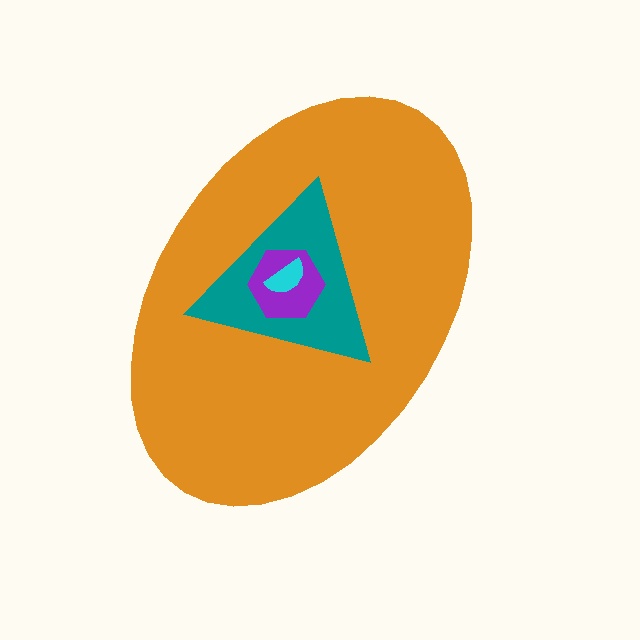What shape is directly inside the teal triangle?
The purple hexagon.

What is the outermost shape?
The orange ellipse.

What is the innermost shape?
The cyan semicircle.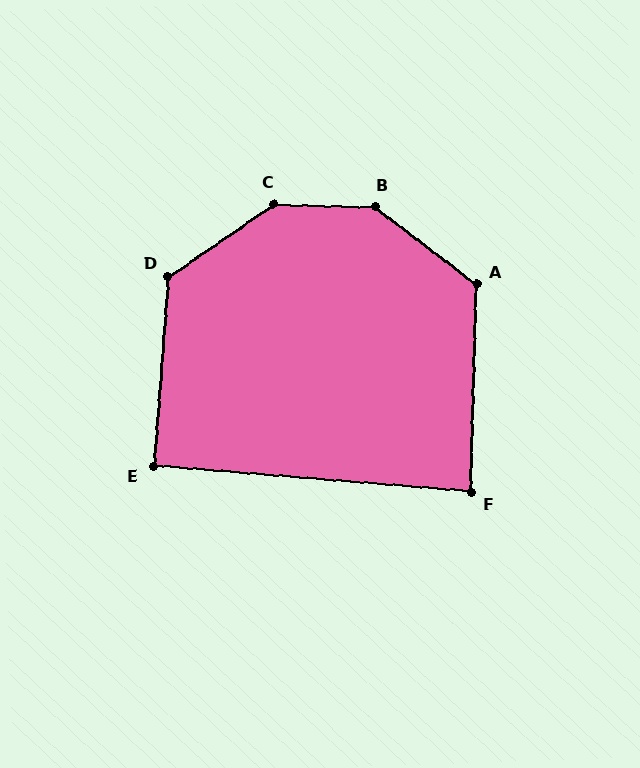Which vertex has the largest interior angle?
B, at approximately 144 degrees.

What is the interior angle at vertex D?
Approximately 129 degrees (obtuse).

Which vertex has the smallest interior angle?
F, at approximately 87 degrees.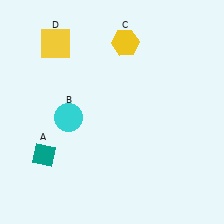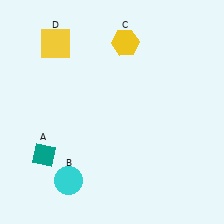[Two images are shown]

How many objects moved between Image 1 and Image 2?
1 object moved between the two images.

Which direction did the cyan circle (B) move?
The cyan circle (B) moved down.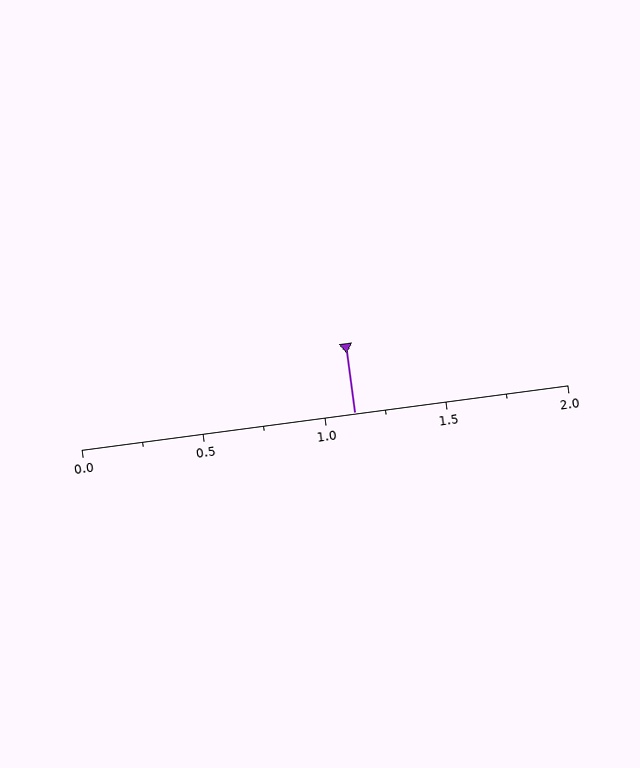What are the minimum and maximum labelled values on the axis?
The axis runs from 0.0 to 2.0.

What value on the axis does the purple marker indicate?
The marker indicates approximately 1.12.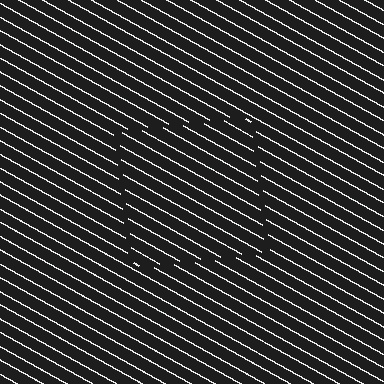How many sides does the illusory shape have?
4 sides — the line-ends trace a square.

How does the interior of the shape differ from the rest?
The interior of the shape contains the same grating, shifted by half a period — the contour is defined by the phase discontinuity where line-ends from the inner and outer gratings abut.